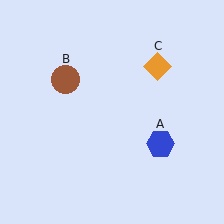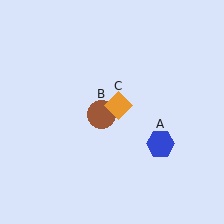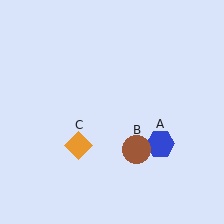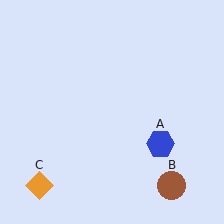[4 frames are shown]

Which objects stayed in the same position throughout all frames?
Blue hexagon (object A) remained stationary.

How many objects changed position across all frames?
2 objects changed position: brown circle (object B), orange diamond (object C).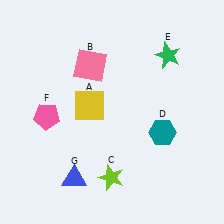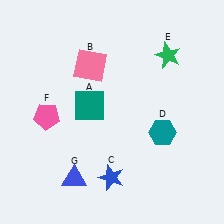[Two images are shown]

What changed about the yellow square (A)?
In Image 1, A is yellow. In Image 2, it changed to teal.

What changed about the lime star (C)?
In Image 1, C is lime. In Image 2, it changed to blue.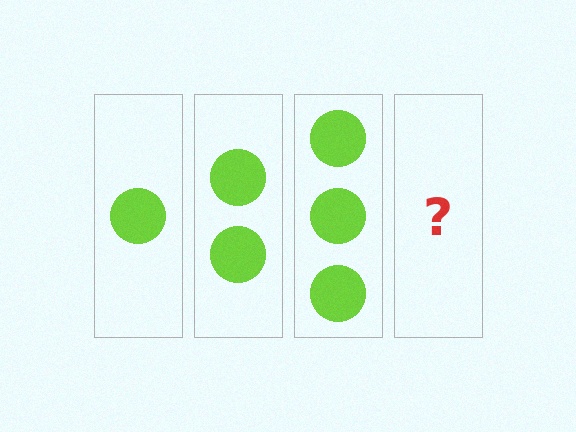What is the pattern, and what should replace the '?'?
The pattern is that each step adds one more circle. The '?' should be 4 circles.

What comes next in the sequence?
The next element should be 4 circles.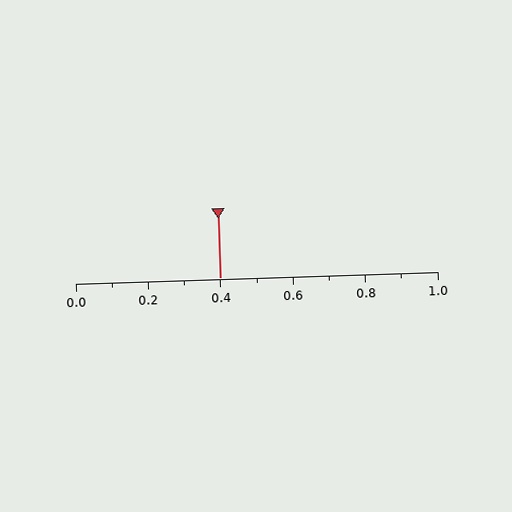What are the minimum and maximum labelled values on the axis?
The axis runs from 0.0 to 1.0.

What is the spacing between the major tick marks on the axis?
The major ticks are spaced 0.2 apart.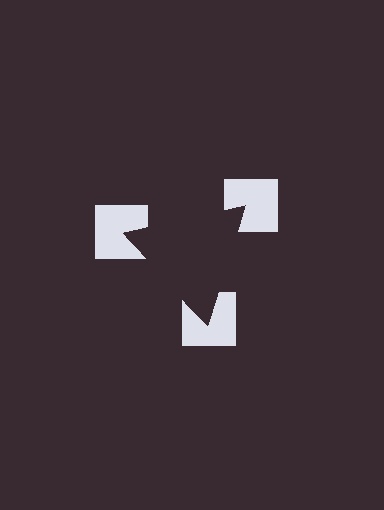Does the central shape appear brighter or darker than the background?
It typically appears slightly darker than the background, even though no actual brightness change is drawn.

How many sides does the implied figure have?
3 sides.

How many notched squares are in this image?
There are 3 — one at each vertex of the illusory triangle.